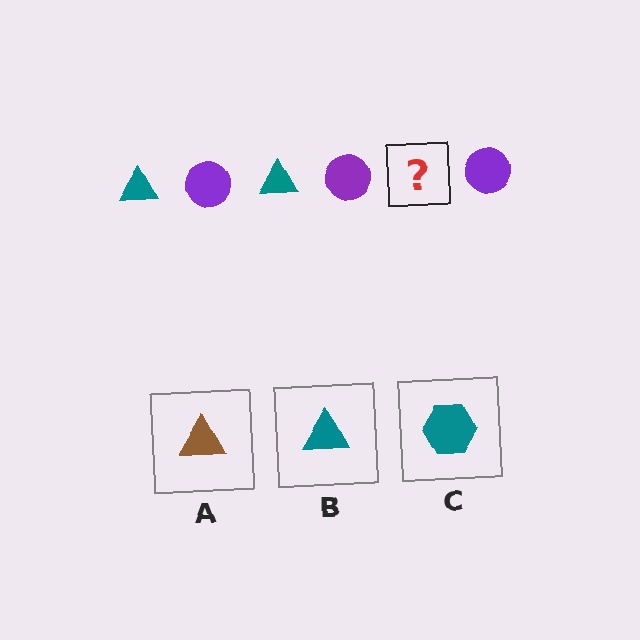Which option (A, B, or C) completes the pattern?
B.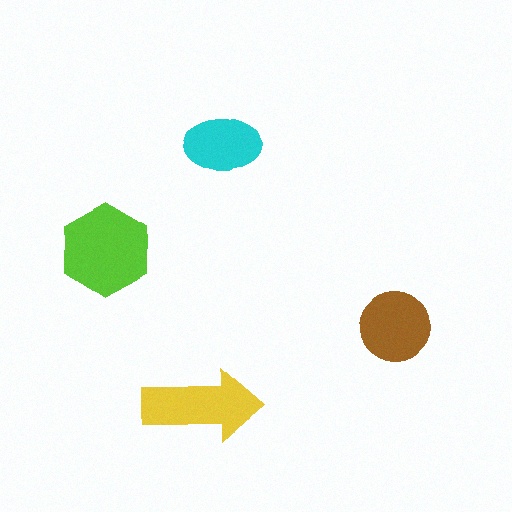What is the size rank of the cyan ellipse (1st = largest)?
4th.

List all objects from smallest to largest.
The cyan ellipse, the brown circle, the yellow arrow, the lime hexagon.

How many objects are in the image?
There are 4 objects in the image.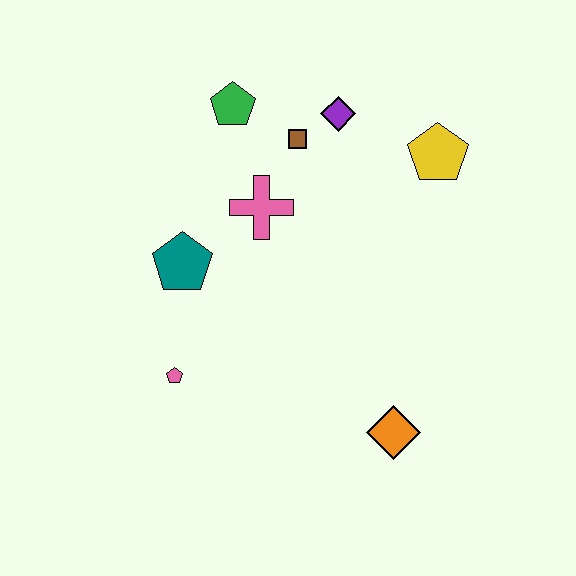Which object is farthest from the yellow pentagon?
The pink pentagon is farthest from the yellow pentagon.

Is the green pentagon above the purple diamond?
Yes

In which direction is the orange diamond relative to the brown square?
The orange diamond is below the brown square.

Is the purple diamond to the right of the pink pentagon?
Yes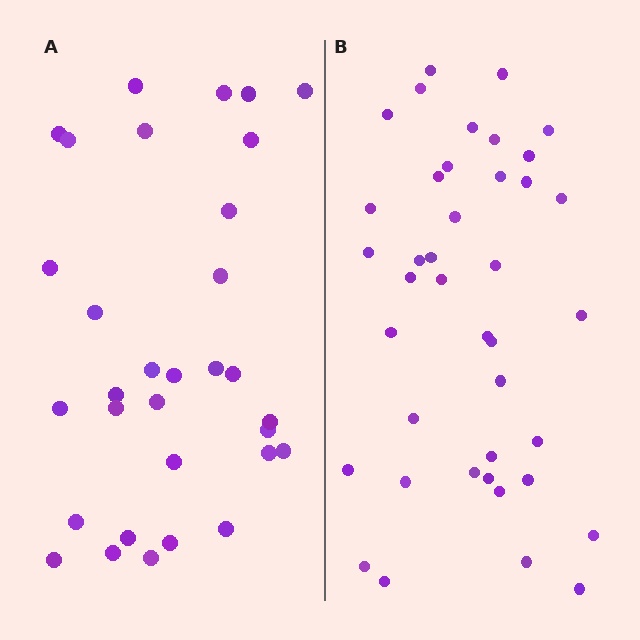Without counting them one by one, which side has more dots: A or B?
Region B (the right region) has more dots.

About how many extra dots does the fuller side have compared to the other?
Region B has roughly 8 or so more dots than region A.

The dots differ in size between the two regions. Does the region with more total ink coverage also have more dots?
No. Region A has more total ink coverage because its dots are larger, but region B actually contains more individual dots. Total area can be misleading — the number of items is what matters here.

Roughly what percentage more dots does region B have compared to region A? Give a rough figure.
About 25% more.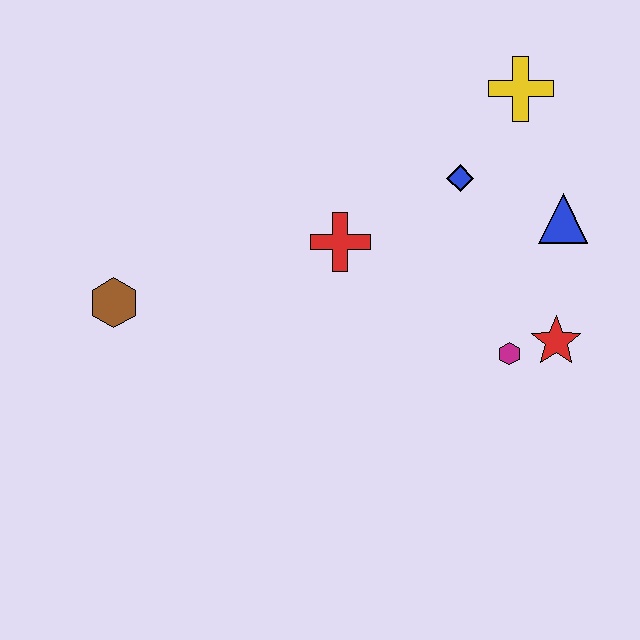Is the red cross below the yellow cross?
Yes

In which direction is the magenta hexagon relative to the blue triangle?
The magenta hexagon is below the blue triangle.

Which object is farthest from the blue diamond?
The brown hexagon is farthest from the blue diamond.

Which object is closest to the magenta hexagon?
The red star is closest to the magenta hexagon.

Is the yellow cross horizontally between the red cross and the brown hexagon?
No